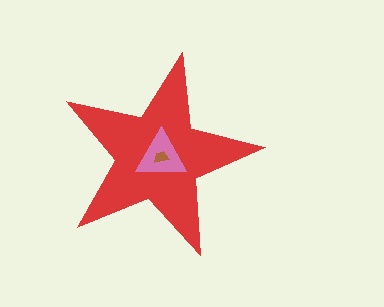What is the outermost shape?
The red star.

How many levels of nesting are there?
3.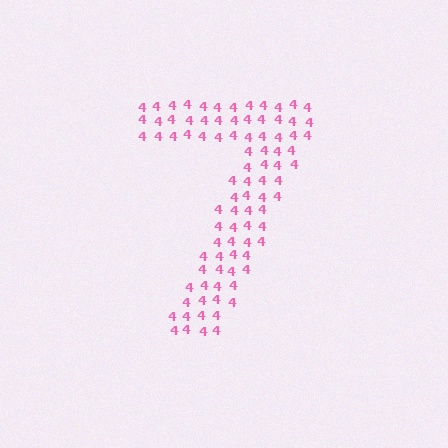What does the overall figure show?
The overall figure shows the digit 7.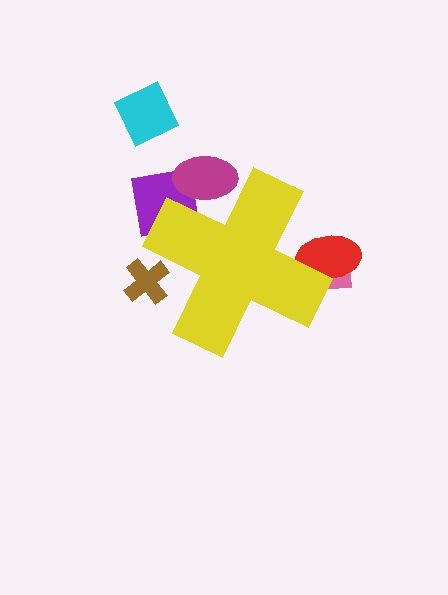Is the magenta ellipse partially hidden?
Yes, the magenta ellipse is partially hidden behind the yellow cross.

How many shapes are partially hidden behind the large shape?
5 shapes are partially hidden.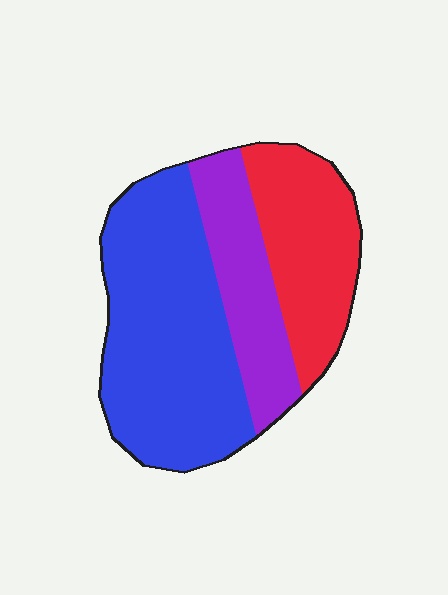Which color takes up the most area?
Blue, at roughly 50%.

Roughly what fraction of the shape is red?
Red covers 27% of the shape.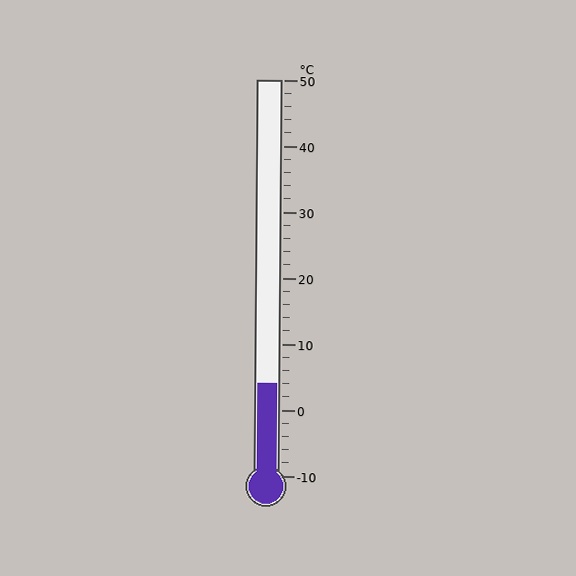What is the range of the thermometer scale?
The thermometer scale ranges from -10°C to 50°C.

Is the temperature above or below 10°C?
The temperature is below 10°C.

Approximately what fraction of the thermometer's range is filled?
The thermometer is filled to approximately 25% of its range.